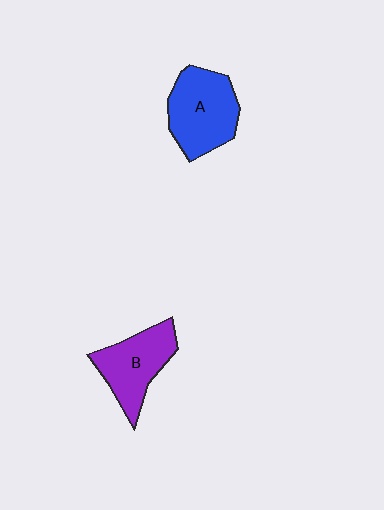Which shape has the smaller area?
Shape B (purple).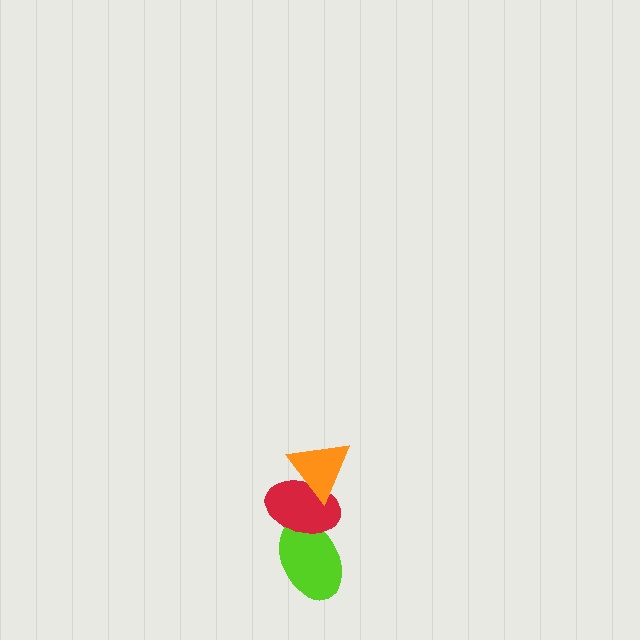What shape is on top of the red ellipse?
The orange triangle is on top of the red ellipse.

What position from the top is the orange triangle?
The orange triangle is 1st from the top.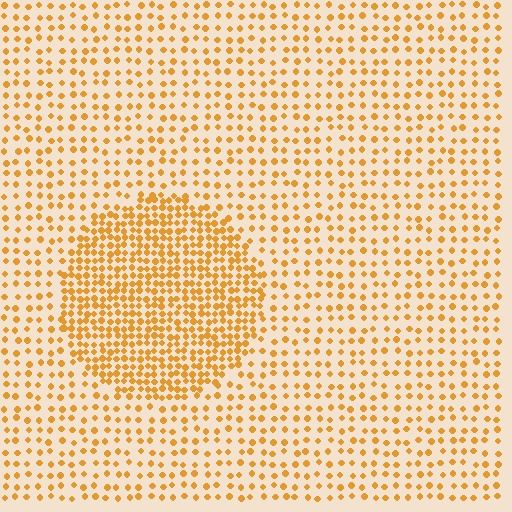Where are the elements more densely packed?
The elements are more densely packed inside the circle boundary.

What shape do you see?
I see a circle.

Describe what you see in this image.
The image contains small orange elements arranged at two different densities. A circle-shaped region is visible where the elements are more densely packed than the surrounding area.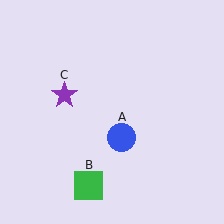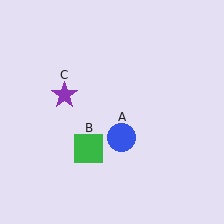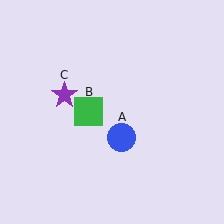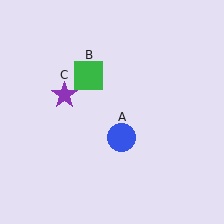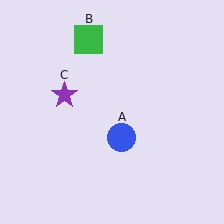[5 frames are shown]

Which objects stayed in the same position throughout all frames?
Blue circle (object A) and purple star (object C) remained stationary.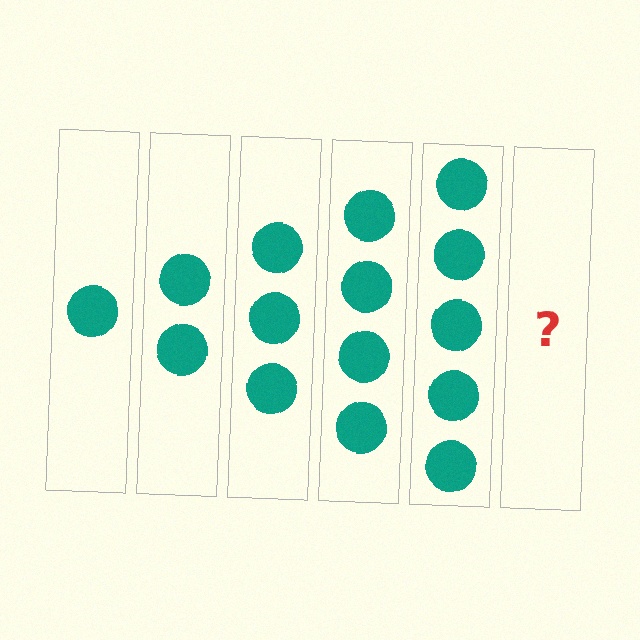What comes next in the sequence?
The next element should be 6 circles.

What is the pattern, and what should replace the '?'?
The pattern is that each step adds one more circle. The '?' should be 6 circles.